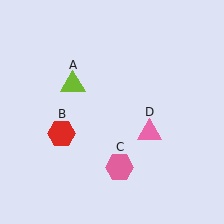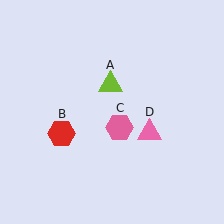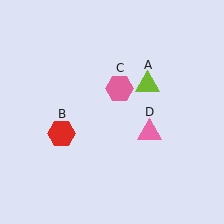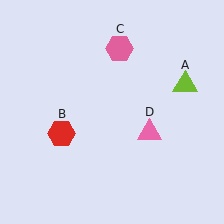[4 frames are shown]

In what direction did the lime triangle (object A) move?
The lime triangle (object A) moved right.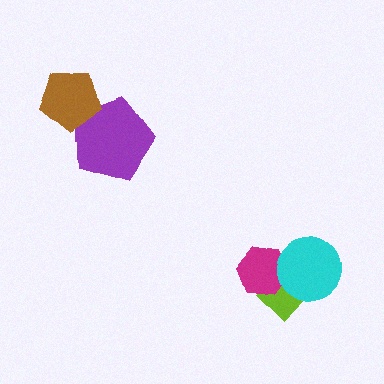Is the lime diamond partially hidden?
Yes, it is partially covered by another shape.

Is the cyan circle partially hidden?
No, no other shape covers it.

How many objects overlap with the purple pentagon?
1 object overlaps with the purple pentagon.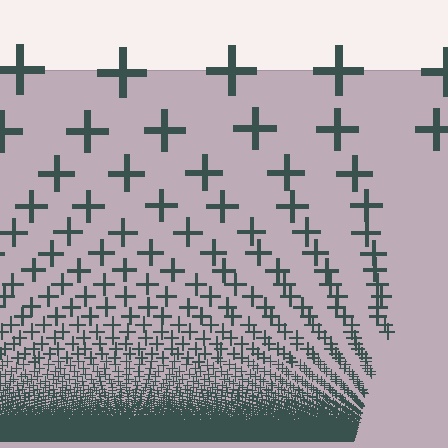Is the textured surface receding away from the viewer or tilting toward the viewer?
The surface appears to tilt toward the viewer. Texture elements get larger and sparser toward the top.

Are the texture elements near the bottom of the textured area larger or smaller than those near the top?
Smaller. The gradient is inverted — elements near the bottom are smaller and denser.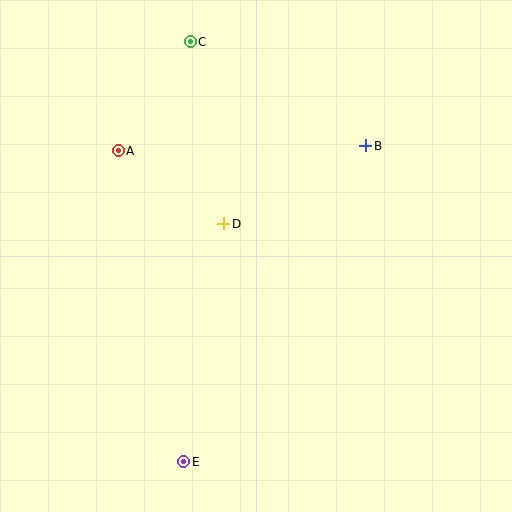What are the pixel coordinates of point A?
Point A is at (118, 151).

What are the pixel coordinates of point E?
Point E is at (184, 462).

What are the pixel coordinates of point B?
Point B is at (366, 146).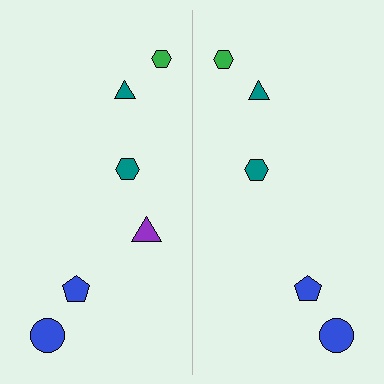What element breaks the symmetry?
A purple triangle is missing from the right side.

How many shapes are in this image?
There are 11 shapes in this image.